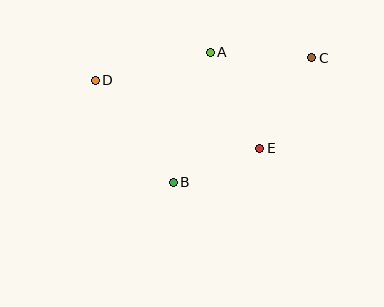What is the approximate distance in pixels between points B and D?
The distance between B and D is approximately 129 pixels.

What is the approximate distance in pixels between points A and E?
The distance between A and E is approximately 108 pixels.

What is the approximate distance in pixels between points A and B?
The distance between A and B is approximately 135 pixels.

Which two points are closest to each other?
Points B and E are closest to each other.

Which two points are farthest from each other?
Points C and D are farthest from each other.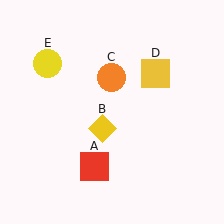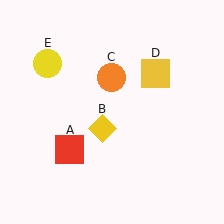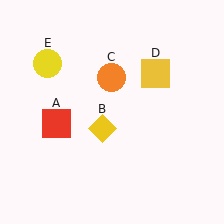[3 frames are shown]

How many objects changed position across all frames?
1 object changed position: red square (object A).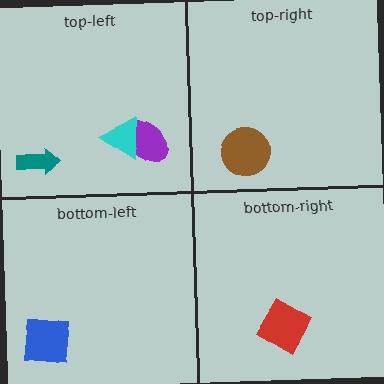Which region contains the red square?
The bottom-right region.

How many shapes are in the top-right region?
1.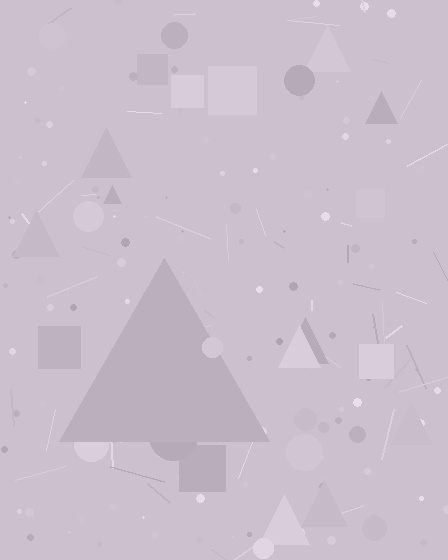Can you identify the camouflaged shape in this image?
The camouflaged shape is a triangle.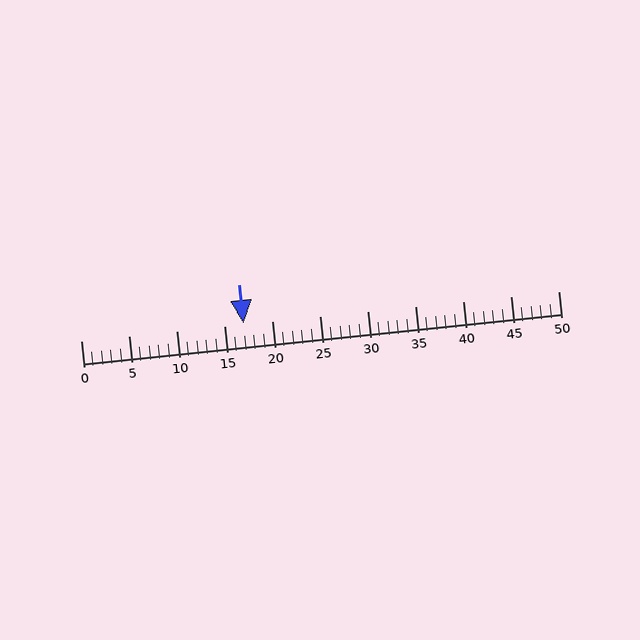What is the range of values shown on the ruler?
The ruler shows values from 0 to 50.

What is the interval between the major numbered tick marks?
The major tick marks are spaced 5 units apart.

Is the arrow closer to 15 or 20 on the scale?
The arrow is closer to 15.